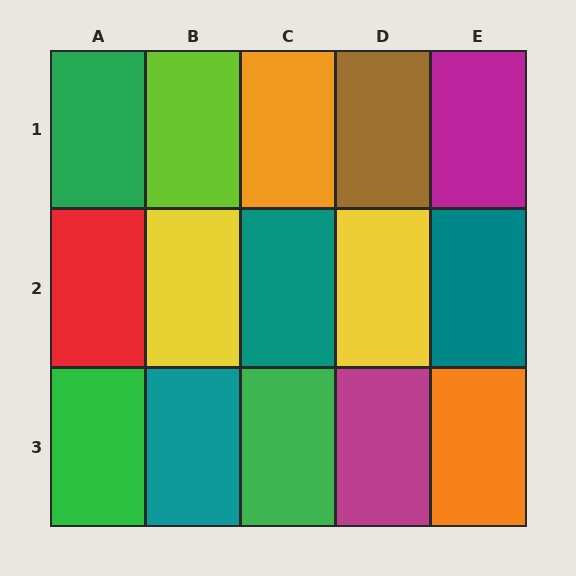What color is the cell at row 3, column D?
Magenta.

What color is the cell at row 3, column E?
Orange.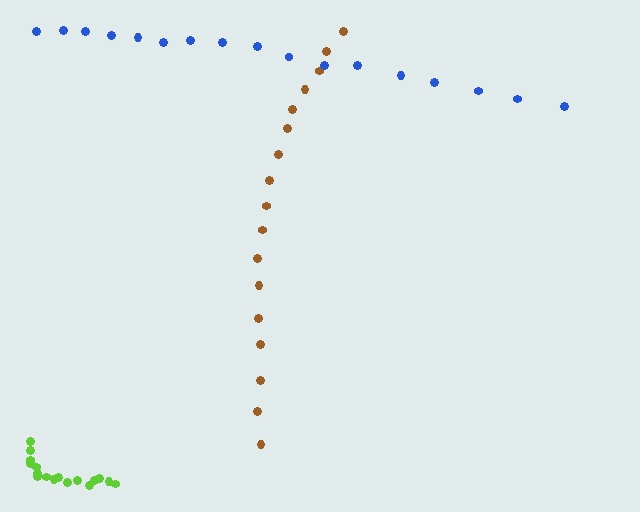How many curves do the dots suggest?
There are 3 distinct paths.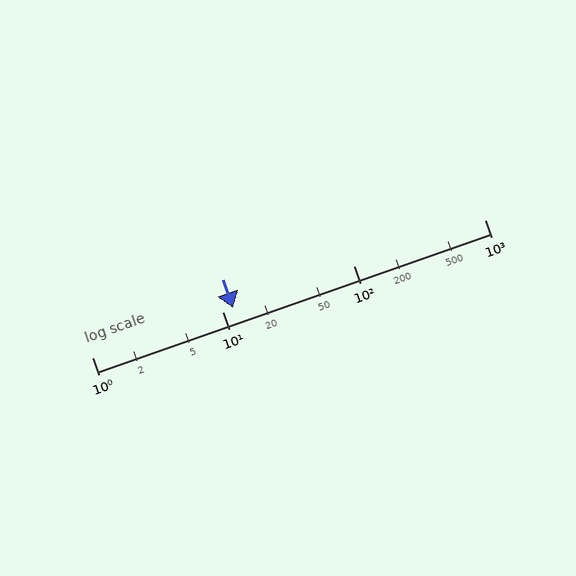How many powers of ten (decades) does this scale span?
The scale spans 3 decades, from 1 to 1000.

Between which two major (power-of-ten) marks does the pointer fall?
The pointer is between 10 and 100.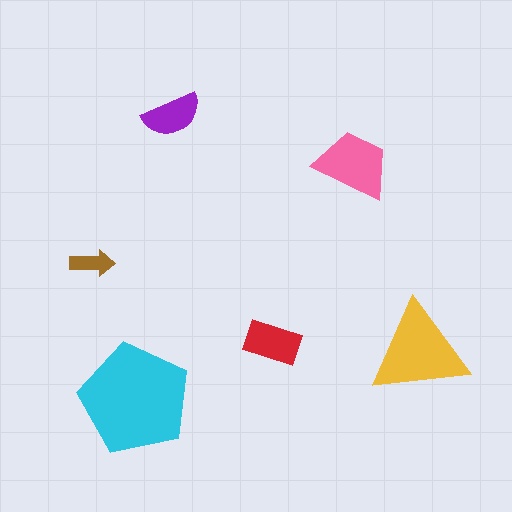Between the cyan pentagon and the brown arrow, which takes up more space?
The cyan pentagon.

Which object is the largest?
The cyan pentagon.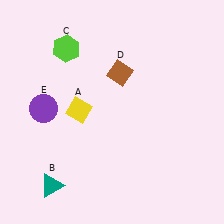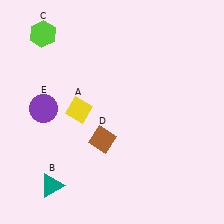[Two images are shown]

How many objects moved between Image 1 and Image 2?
2 objects moved between the two images.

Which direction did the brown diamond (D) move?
The brown diamond (D) moved down.